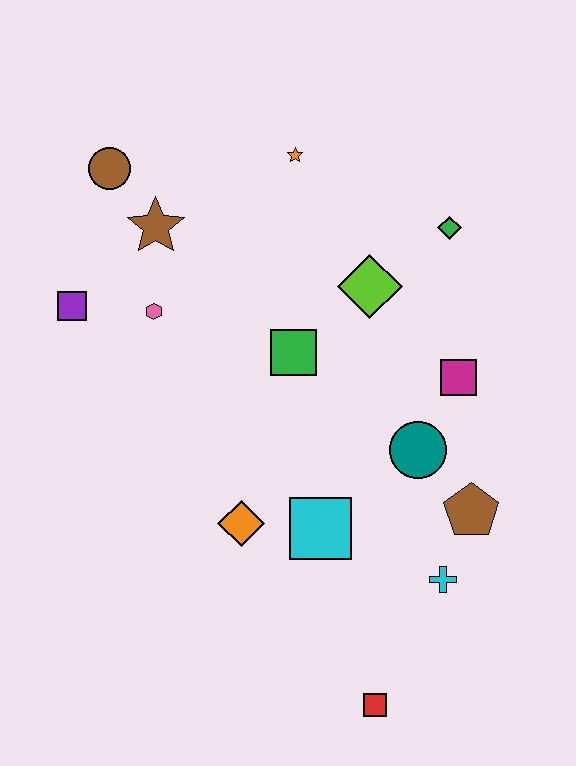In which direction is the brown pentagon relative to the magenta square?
The brown pentagon is below the magenta square.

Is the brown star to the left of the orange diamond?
Yes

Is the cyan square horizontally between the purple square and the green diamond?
Yes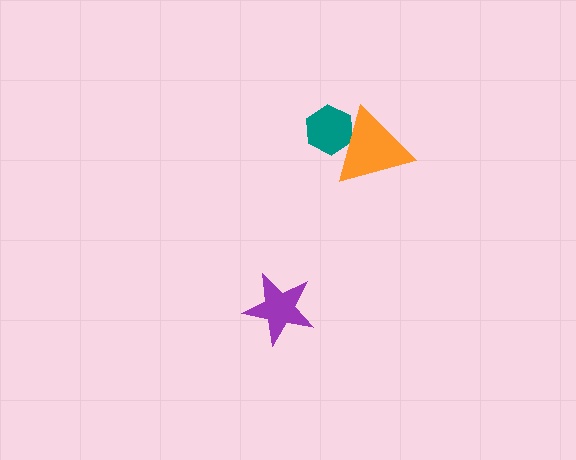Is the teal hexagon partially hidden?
Yes, it is partially covered by another shape.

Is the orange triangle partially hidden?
No, no other shape covers it.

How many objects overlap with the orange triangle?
1 object overlaps with the orange triangle.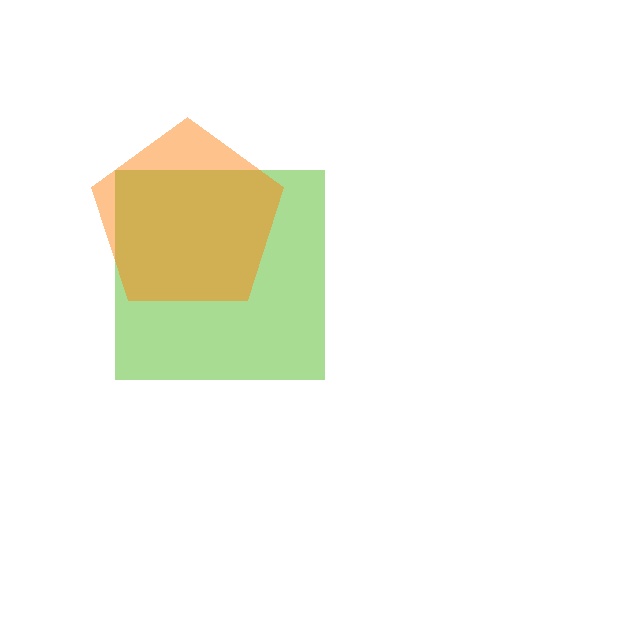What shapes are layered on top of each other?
The layered shapes are: a lime square, an orange pentagon.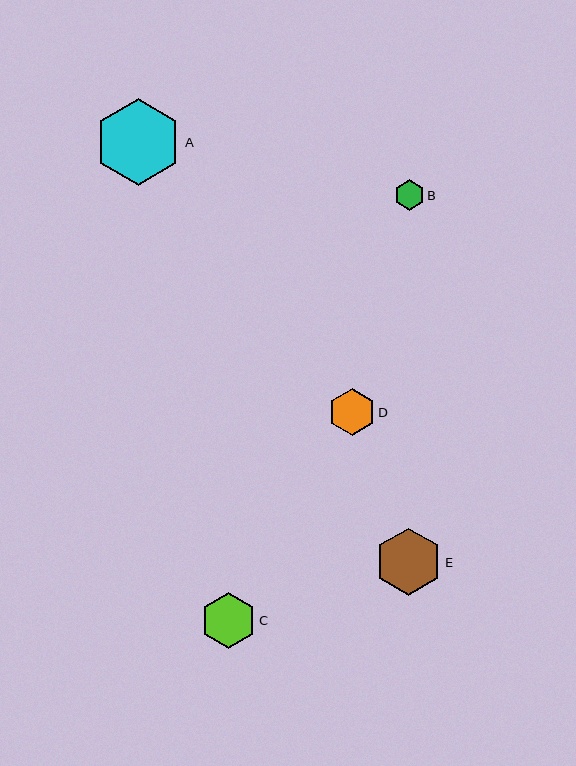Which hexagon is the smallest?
Hexagon B is the smallest with a size of approximately 30 pixels.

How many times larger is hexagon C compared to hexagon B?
Hexagon C is approximately 1.8 times the size of hexagon B.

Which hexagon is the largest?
Hexagon A is the largest with a size of approximately 87 pixels.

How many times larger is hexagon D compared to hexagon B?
Hexagon D is approximately 1.5 times the size of hexagon B.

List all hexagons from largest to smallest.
From largest to smallest: A, E, C, D, B.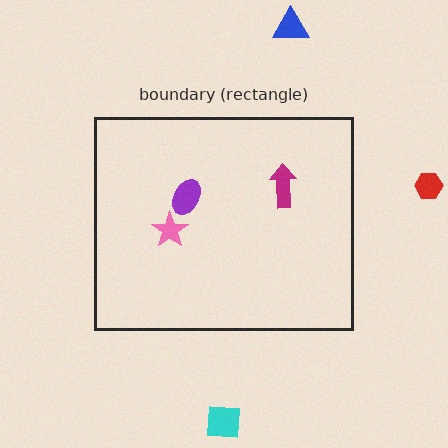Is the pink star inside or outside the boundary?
Inside.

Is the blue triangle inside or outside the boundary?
Outside.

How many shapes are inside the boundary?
3 inside, 3 outside.